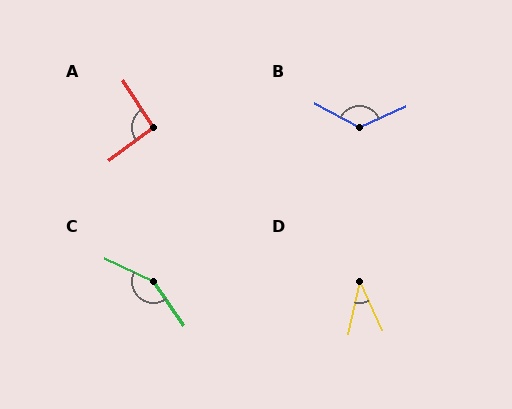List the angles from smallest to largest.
D (37°), A (93°), B (128°), C (151°).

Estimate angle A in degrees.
Approximately 93 degrees.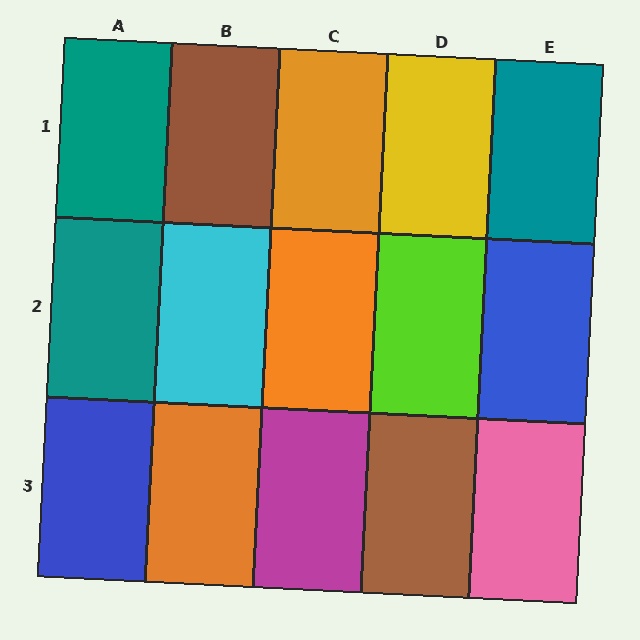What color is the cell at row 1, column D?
Yellow.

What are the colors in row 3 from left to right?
Blue, orange, magenta, brown, pink.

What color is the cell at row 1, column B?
Brown.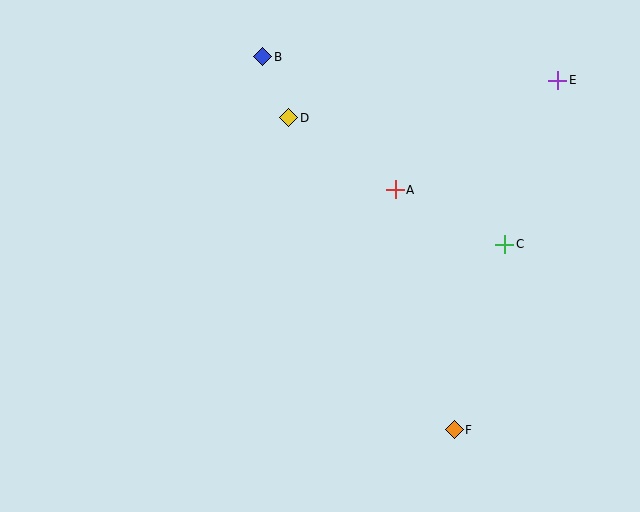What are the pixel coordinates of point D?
Point D is at (289, 118).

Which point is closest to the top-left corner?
Point B is closest to the top-left corner.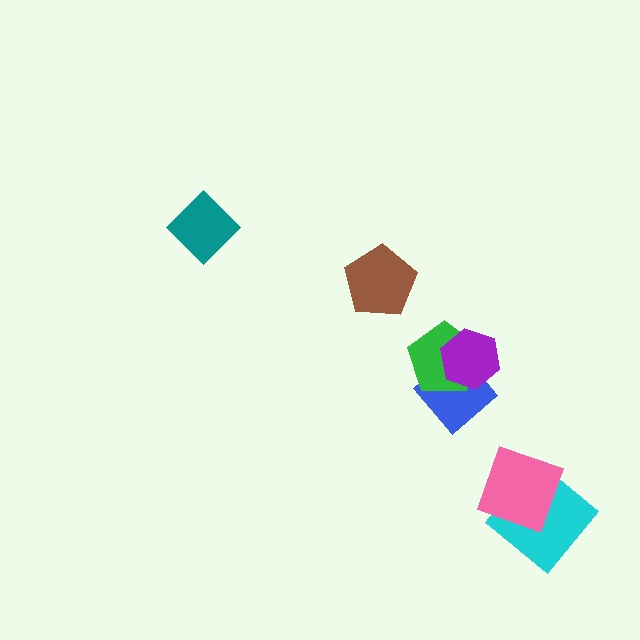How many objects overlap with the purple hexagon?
2 objects overlap with the purple hexagon.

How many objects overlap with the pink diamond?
1 object overlaps with the pink diamond.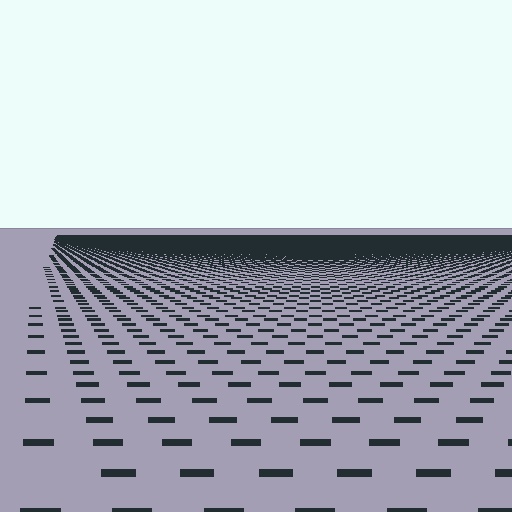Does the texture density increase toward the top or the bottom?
Density increases toward the top.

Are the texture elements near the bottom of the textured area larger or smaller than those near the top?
Larger. Near the bottom, elements are closer to the viewer and appear at a bigger on-screen size.